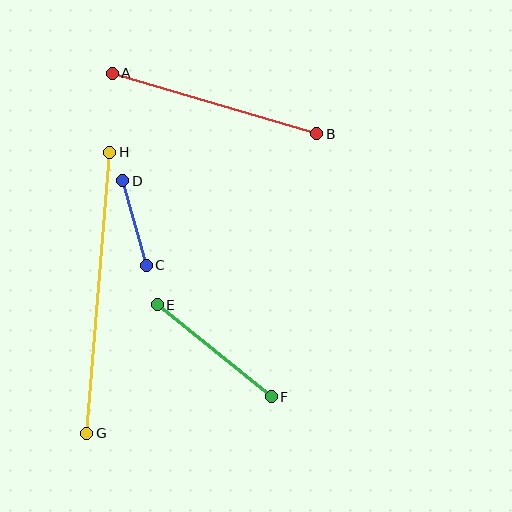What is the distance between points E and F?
The distance is approximately 147 pixels.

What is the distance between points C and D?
The distance is approximately 88 pixels.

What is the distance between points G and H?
The distance is approximately 282 pixels.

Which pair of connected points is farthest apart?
Points G and H are farthest apart.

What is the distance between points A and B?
The distance is approximately 213 pixels.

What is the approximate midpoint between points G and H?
The midpoint is at approximately (98, 293) pixels.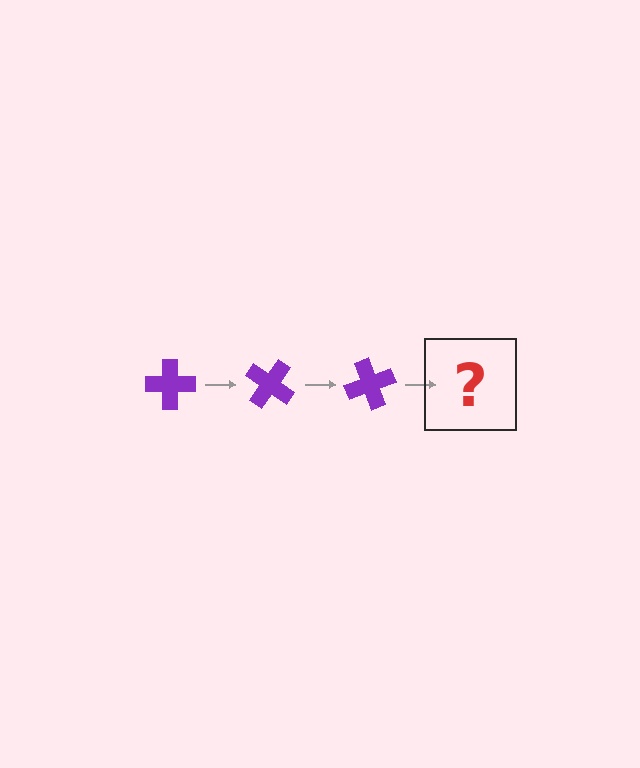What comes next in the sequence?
The next element should be a purple cross rotated 105 degrees.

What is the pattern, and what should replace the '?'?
The pattern is that the cross rotates 35 degrees each step. The '?' should be a purple cross rotated 105 degrees.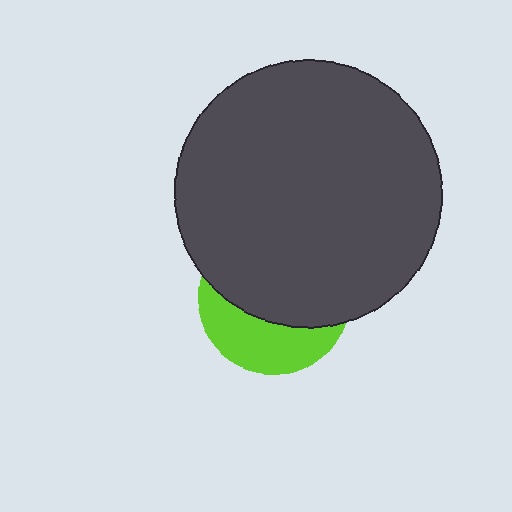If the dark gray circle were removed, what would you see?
You would see the complete lime circle.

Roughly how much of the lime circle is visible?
A small part of it is visible (roughly 36%).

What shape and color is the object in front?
The object in front is a dark gray circle.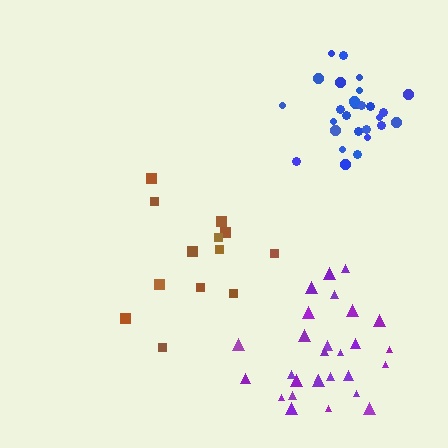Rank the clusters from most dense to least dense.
purple, blue, brown.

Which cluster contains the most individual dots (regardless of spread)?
Purple (28).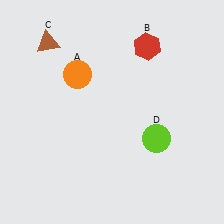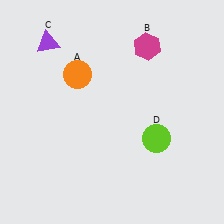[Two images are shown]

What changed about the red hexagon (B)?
In Image 1, B is red. In Image 2, it changed to magenta.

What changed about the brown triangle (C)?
In Image 1, C is brown. In Image 2, it changed to purple.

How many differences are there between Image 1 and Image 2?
There are 2 differences between the two images.